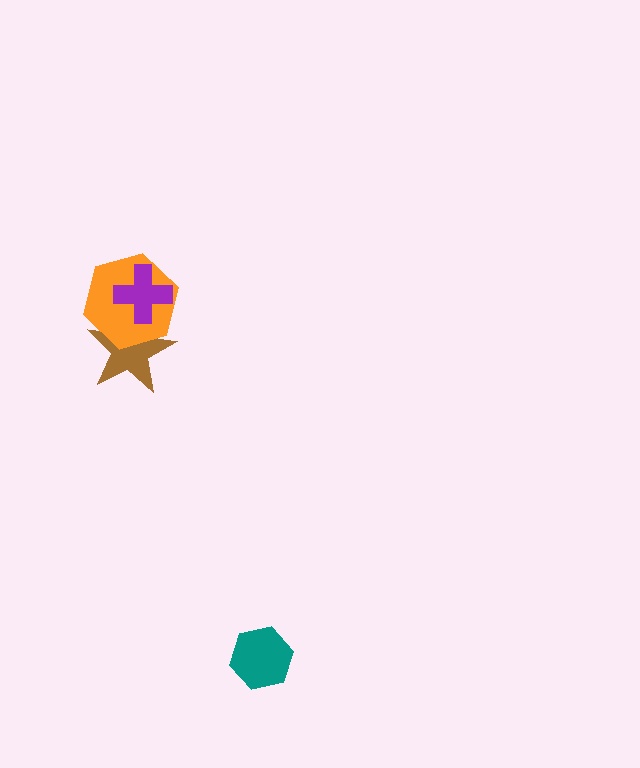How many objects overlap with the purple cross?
2 objects overlap with the purple cross.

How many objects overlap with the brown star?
2 objects overlap with the brown star.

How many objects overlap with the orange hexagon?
2 objects overlap with the orange hexagon.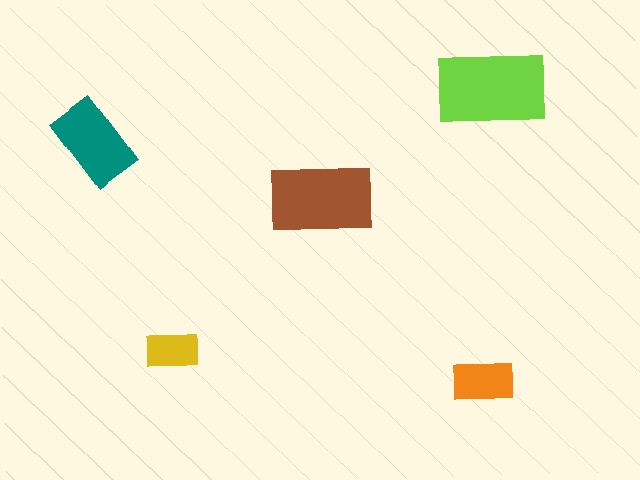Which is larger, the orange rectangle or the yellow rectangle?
The orange one.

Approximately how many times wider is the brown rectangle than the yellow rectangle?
About 2 times wider.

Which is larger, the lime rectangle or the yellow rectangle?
The lime one.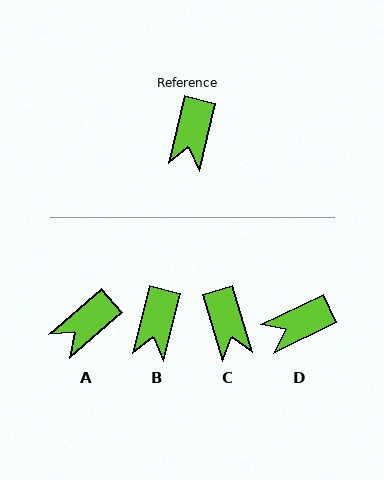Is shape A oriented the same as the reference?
No, it is off by about 35 degrees.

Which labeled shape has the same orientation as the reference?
B.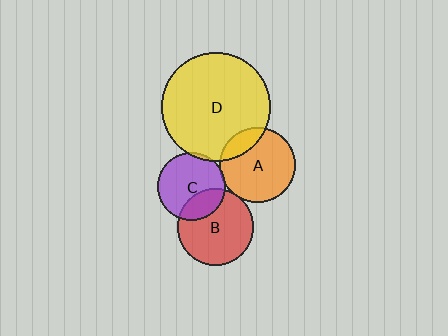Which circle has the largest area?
Circle D (yellow).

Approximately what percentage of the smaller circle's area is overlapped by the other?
Approximately 5%.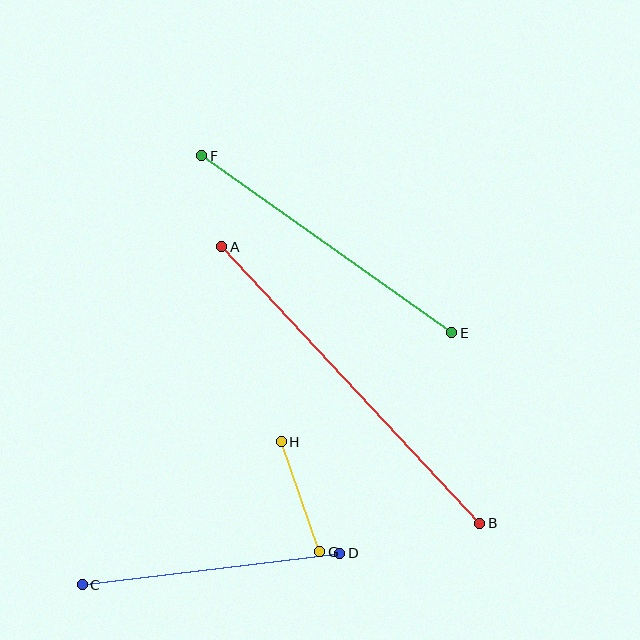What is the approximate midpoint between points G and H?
The midpoint is at approximately (301, 497) pixels.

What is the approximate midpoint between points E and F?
The midpoint is at approximately (327, 244) pixels.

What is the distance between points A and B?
The distance is approximately 378 pixels.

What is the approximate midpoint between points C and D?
The midpoint is at approximately (211, 569) pixels.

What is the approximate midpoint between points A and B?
The midpoint is at approximately (351, 385) pixels.